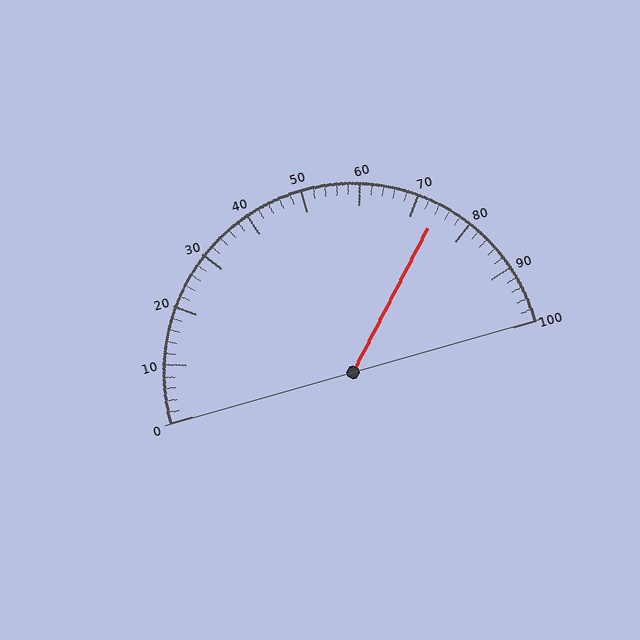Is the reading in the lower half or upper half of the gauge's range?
The reading is in the upper half of the range (0 to 100).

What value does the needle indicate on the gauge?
The needle indicates approximately 74.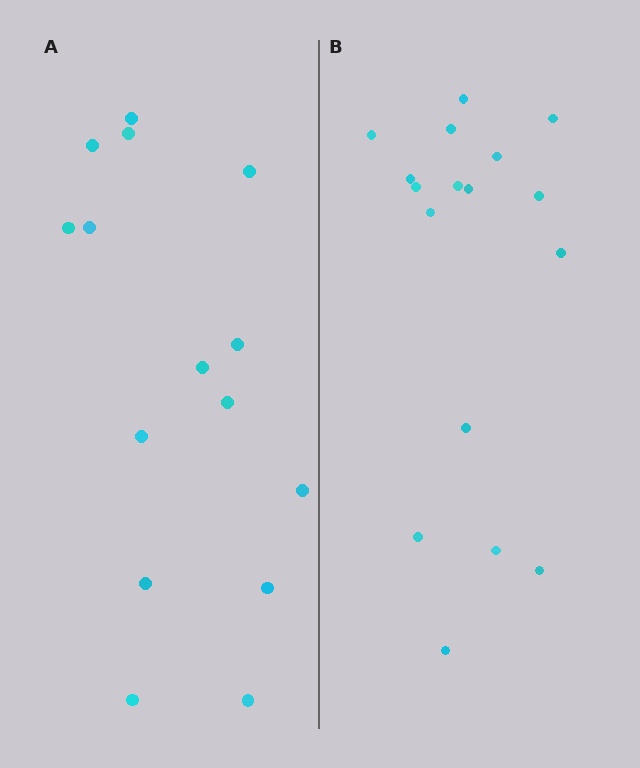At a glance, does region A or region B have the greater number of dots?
Region B (the right region) has more dots.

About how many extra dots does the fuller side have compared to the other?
Region B has just a few more — roughly 2 or 3 more dots than region A.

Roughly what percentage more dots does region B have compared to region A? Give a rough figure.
About 15% more.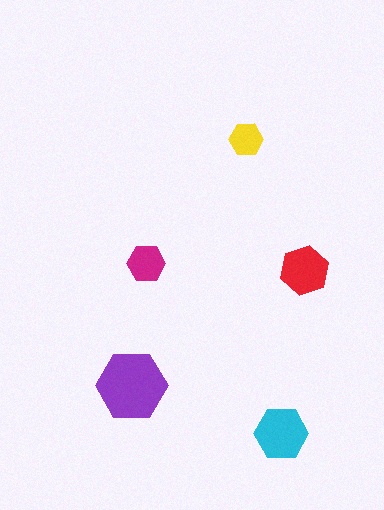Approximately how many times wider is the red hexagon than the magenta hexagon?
About 1.5 times wider.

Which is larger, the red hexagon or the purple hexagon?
The purple one.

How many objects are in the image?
There are 5 objects in the image.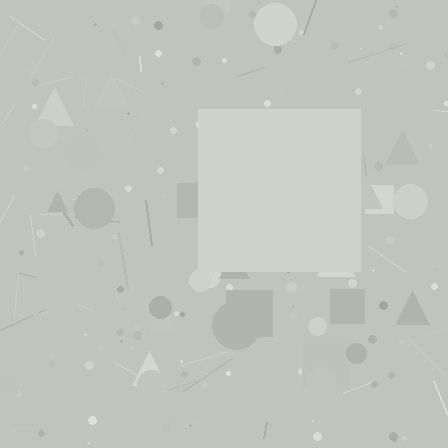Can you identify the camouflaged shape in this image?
The camouflaged shape is a square.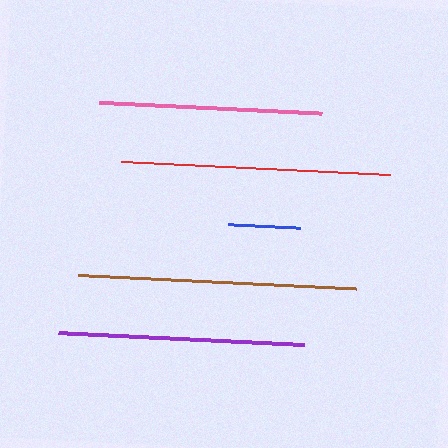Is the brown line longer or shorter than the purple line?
The brown line is longer than the purple line.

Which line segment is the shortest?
The blue line is the shortest at approximately 72 pixels.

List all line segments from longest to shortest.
From longest to shortest: brown, red, purple, pink, blue.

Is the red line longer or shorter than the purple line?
The red line is longer than the purple line.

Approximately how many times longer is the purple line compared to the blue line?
The purple line is approximately 3.4 times the length of the blue line.